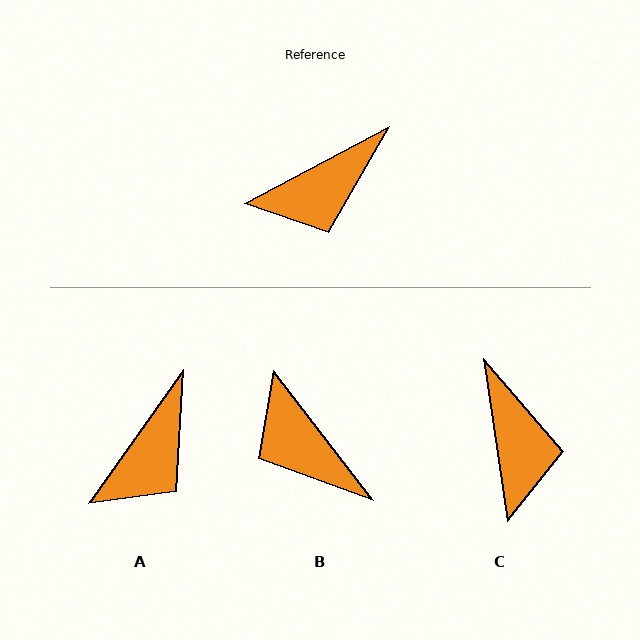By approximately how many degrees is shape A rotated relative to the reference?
Approximately 27 degrees counter-clockwise.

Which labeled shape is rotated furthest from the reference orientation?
B, about 80 degrees away.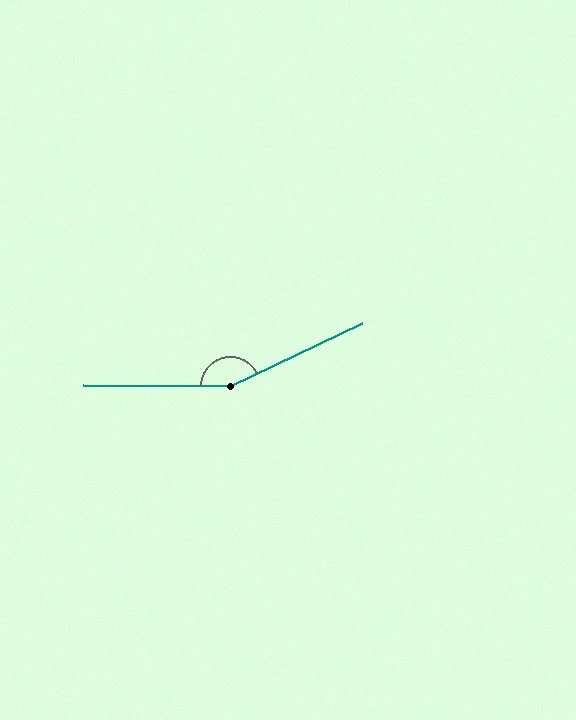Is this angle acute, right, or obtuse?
It is obtuse.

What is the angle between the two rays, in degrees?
Approximately 155 degrees.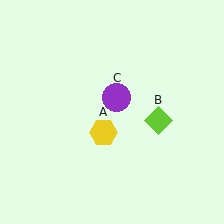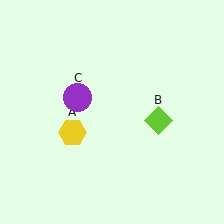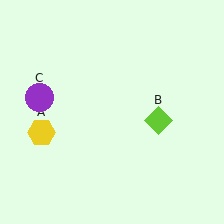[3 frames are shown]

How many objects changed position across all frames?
2 objects changed position: yellow hexagon (object A), purple circle (object C).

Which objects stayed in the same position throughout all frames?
Lime diamond (object B) remained stationary.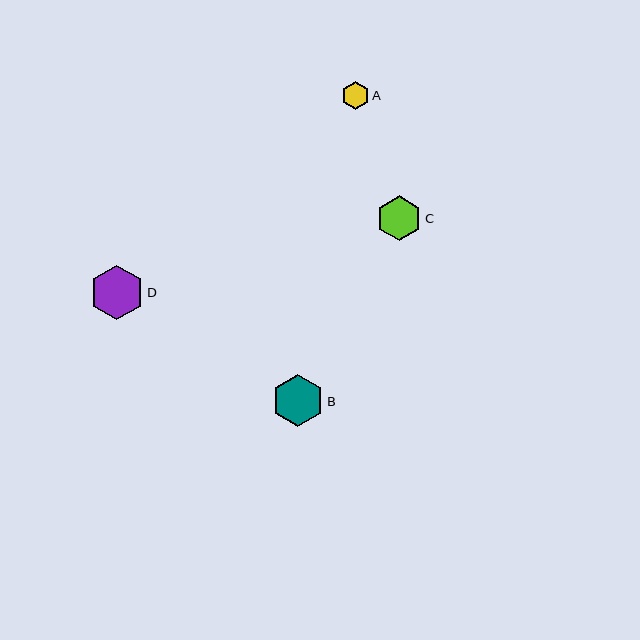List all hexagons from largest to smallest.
From largest to smallest: D, B, C, A.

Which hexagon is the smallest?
Hexagon A is the smallest with a size of approximately 28 pixels.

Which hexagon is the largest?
Hexagon D is the largest with a size of approximately 55 pixels.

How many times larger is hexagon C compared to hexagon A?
Hexagon C is approximately 1.6 times the size of hexagon A.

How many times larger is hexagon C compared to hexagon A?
Hexagon C is approximately 1.6 times the size of hexagon A.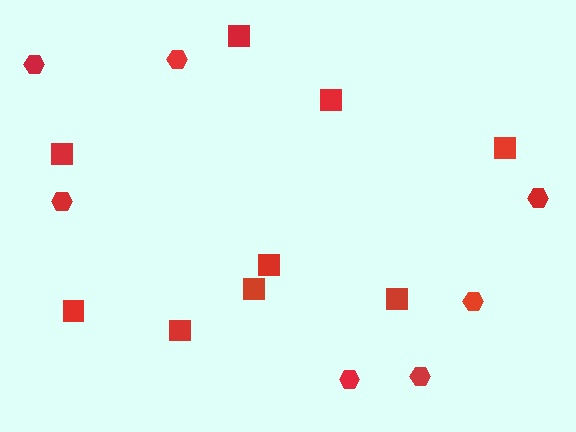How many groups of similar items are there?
There are 2 groups: one group of squares (9) and one group of hexagons (7).